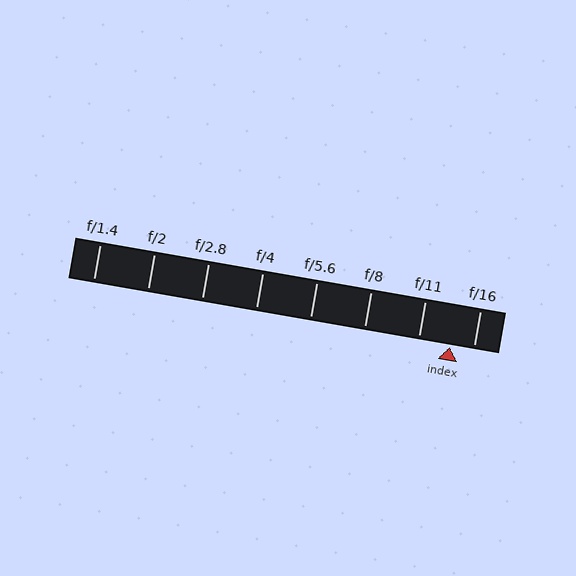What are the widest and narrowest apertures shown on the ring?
The widest aperture shown is f/1.4 and the narrowest is f/16.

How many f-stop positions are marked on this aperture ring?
There are 8 f-stop positions marked.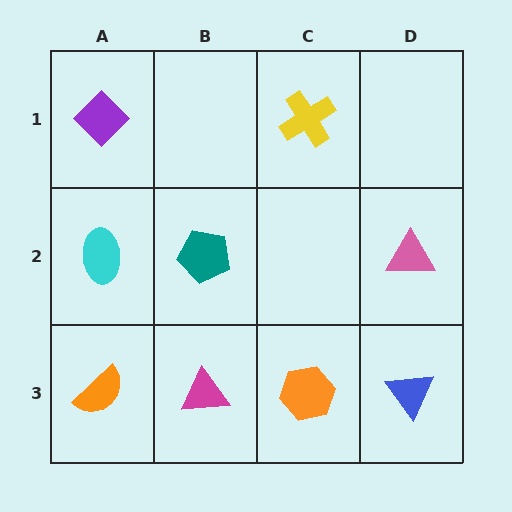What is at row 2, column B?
A teal pentagon.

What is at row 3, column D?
A blue triangle.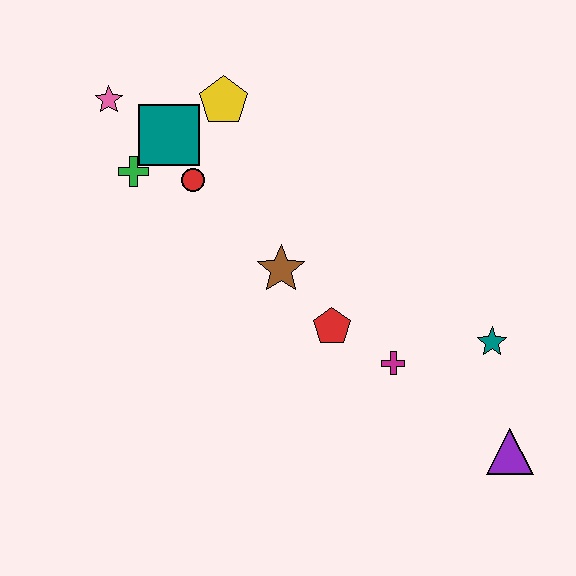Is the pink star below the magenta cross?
No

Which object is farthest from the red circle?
The purple triangle is farthest from the red circle.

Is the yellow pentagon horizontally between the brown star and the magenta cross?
No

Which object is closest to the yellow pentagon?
The teal square is closest to the yellow pentagon.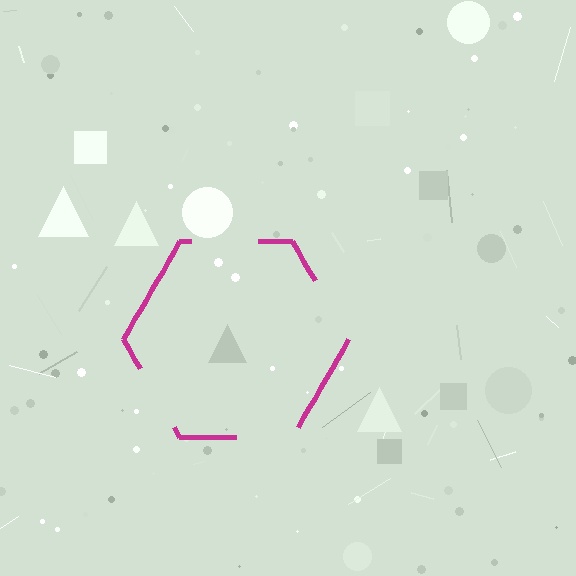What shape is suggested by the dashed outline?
The dashed outline suggests a hexagon.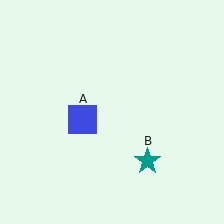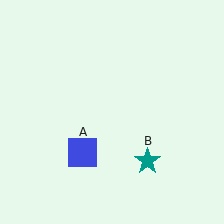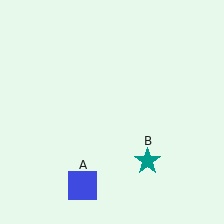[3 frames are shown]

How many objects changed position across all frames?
1 object changed position: blue square (object A).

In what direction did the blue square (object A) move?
The blue square (object A) moved down.